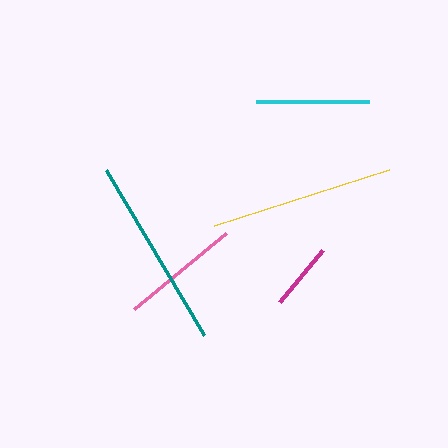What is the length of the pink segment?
The pink segment is approximately 119 pixels long.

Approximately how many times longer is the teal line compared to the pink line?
The teal line is approximately 1.6 times the length of the pink line.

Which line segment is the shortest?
The magenta line is the shortest at approximately 67 pixels.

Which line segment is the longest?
The teal line is the longest at approximately 192 pixels.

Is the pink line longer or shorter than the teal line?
The teal line is longer than the pink line.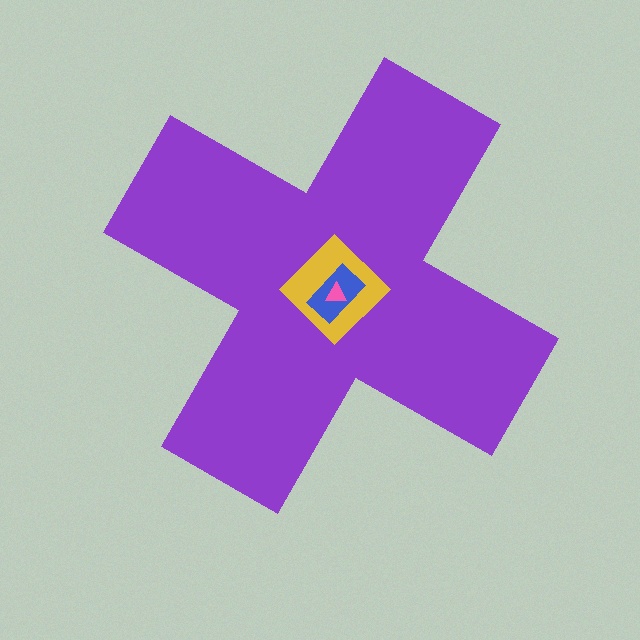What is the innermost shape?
The pink triangle.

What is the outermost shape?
The purple cross.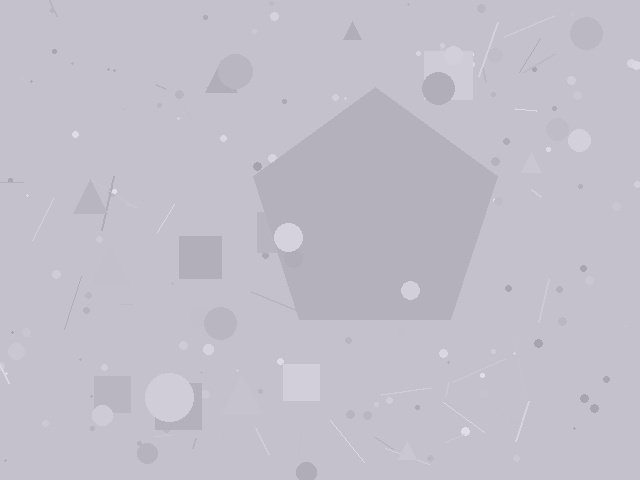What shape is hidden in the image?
A pentagon is hidden in the image.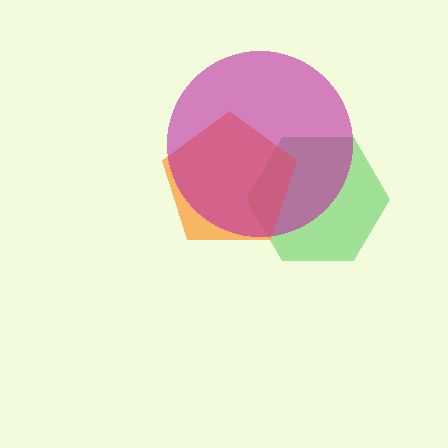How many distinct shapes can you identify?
There are 3 distinct shapes: a green hexagon, an orange pentagon, a magenta circle.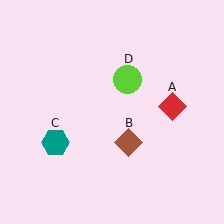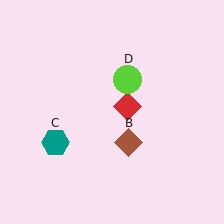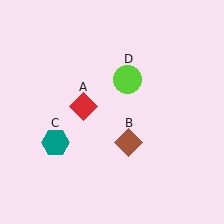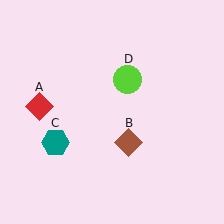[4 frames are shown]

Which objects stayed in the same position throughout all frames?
Brown diamond (object B) and teal hexagon (object C) and lime circle (object D) remained stationary.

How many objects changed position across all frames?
1 object changed position: red diamond (object A).